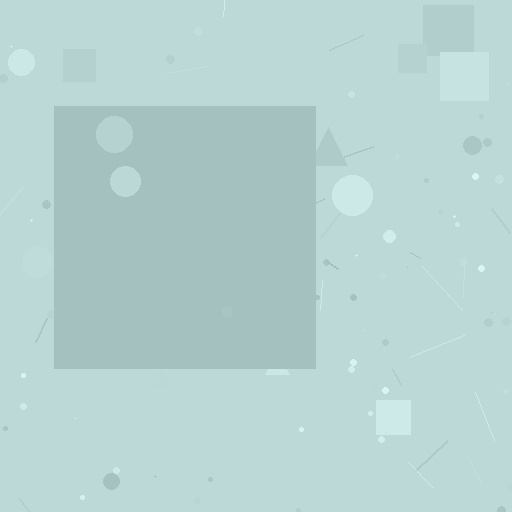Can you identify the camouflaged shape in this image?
The camouflaged shape is a square.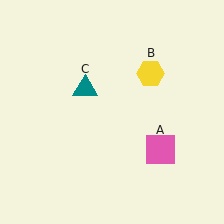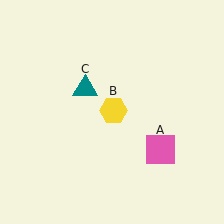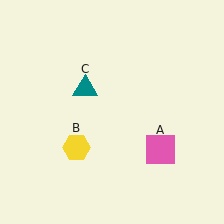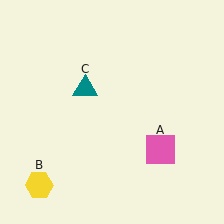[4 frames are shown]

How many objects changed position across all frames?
1 object changed position: yellow hexagon (object B).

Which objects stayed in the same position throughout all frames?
Pink square (object A) and teal triangle (object C) remained stationary.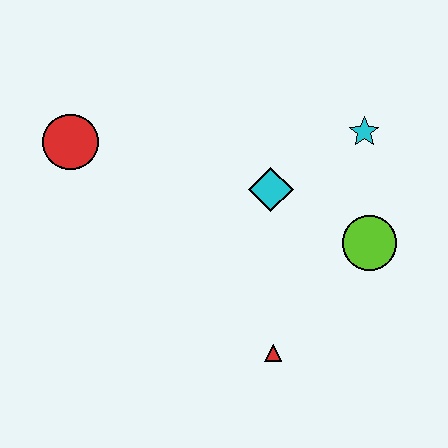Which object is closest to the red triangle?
The lime circle is closest to the red triangle.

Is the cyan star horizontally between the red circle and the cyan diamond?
No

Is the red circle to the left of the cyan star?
Yes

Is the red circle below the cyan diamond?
No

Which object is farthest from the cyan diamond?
The red circle is farthest from the cyan diamond.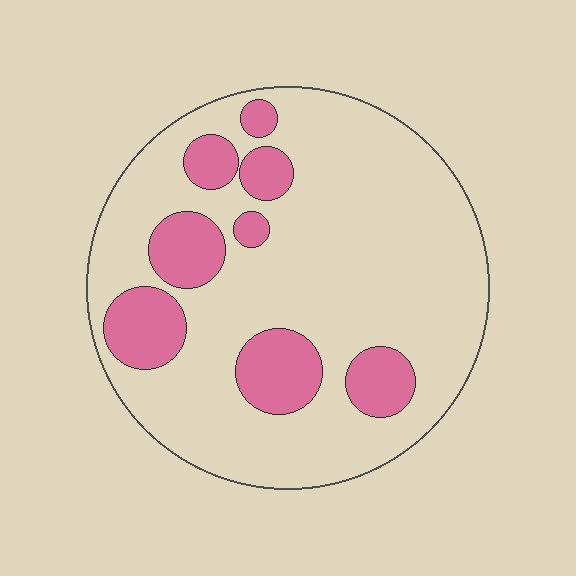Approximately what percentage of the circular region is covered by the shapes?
Approximately 20%.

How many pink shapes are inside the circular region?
8.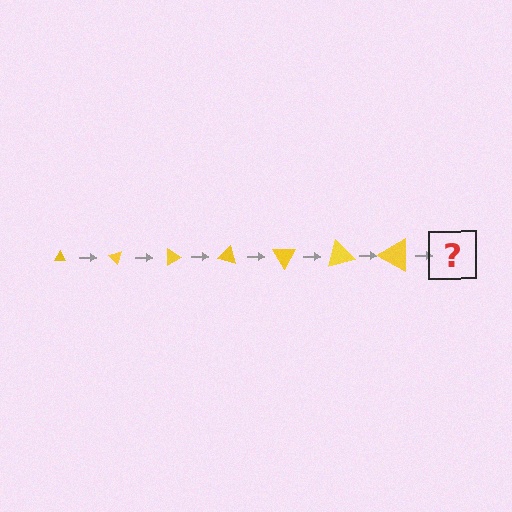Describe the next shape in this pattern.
It should be a triangle, larger than the previous one and rotated 315 degrees from the start.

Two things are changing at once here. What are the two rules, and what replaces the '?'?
The two rules are that the triangle grows larger each step and it rotates 45 degrees each step. The '?' should be a triangle, larger than the previous one and rotated 315 degrees from the start.